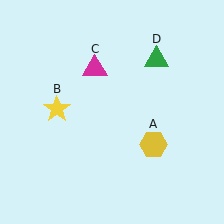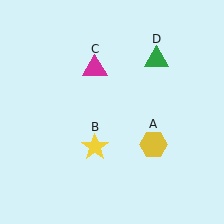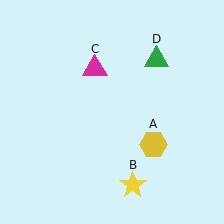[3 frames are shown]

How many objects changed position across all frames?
1 object changed position: yellow star (object B).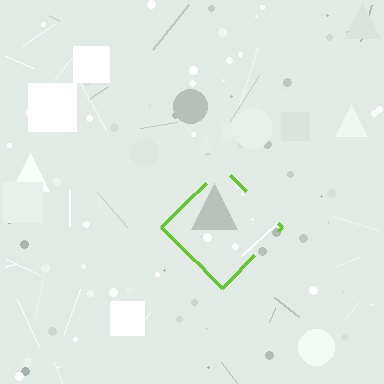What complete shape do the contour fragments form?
The contour fragments form a diamond.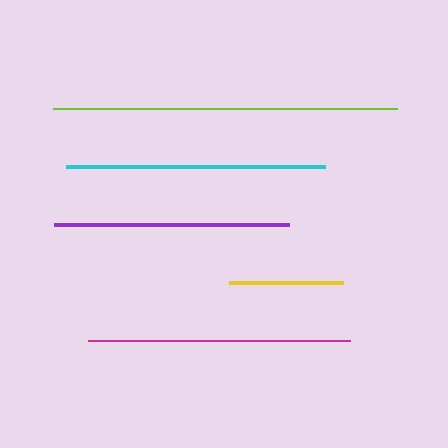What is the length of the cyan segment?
The cyan segment is approximately 259 pixels long.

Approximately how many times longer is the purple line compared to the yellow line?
The purple line is approximately 2.1 times the length of the yellow line.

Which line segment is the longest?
The lime line is the longest at approximately 345 pixels.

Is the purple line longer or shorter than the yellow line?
The purple line is longer than the yellow line.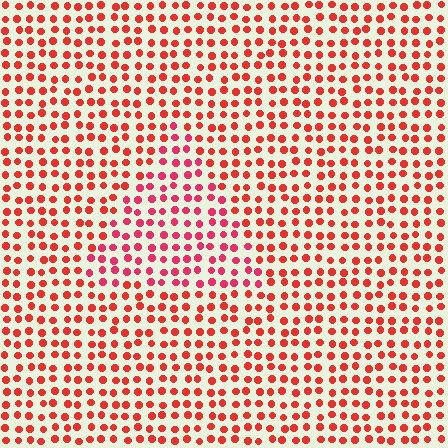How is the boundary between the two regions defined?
The boundary is defined purely by a slight shift in hue (about 20 degrees). Spacing, size, and orientation are identical on both sides.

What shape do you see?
I see a triangle.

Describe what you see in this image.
The image is filled with small red elements in a uniform arrangement. A triangle-shaped region is visible where the elements are tinted to a slightly different hue, forming a subtle color boundary.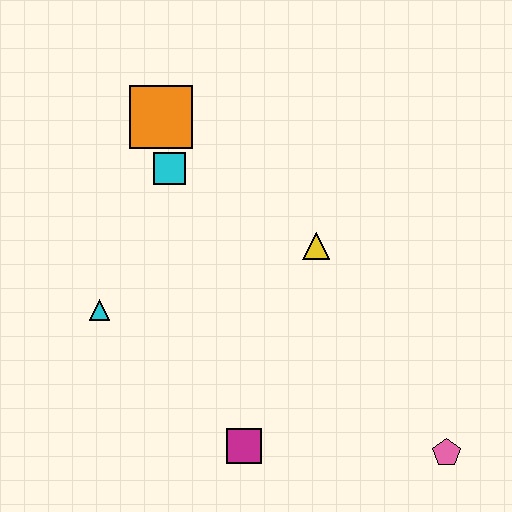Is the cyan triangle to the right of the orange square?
No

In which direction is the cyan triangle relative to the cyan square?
The cyan triangle is below the cyan square.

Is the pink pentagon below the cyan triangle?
Yes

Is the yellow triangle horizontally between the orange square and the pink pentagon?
Yes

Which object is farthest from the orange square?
The pink pentagon is farthest from the orange square.